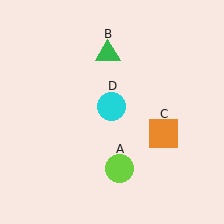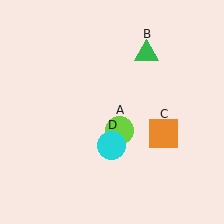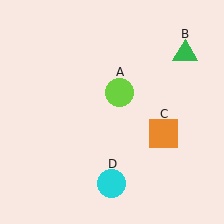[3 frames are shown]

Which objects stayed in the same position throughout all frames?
Orange square (object C) remained stationary.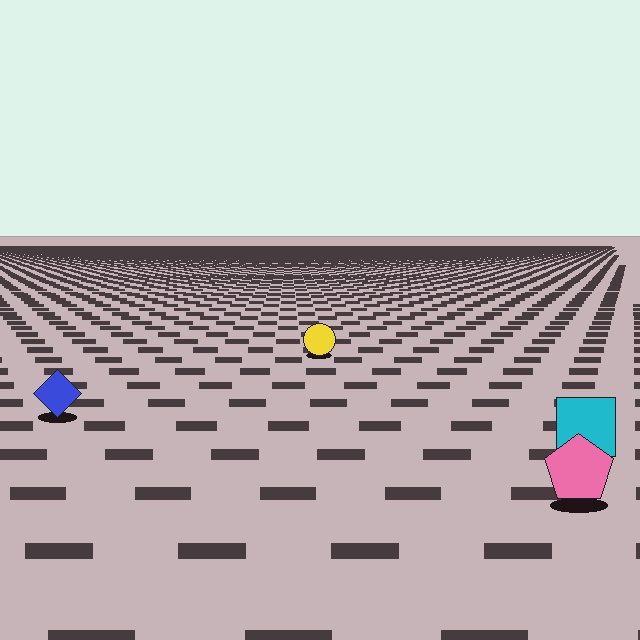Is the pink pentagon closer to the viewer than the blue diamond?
Yes. The pink pentagon is closer — you can tell from the texture gradient: the ground texture is coarser near it.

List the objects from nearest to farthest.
From nearest to farthest: the pink pentagon, the cyan square, the blue diamond, the yellow circle.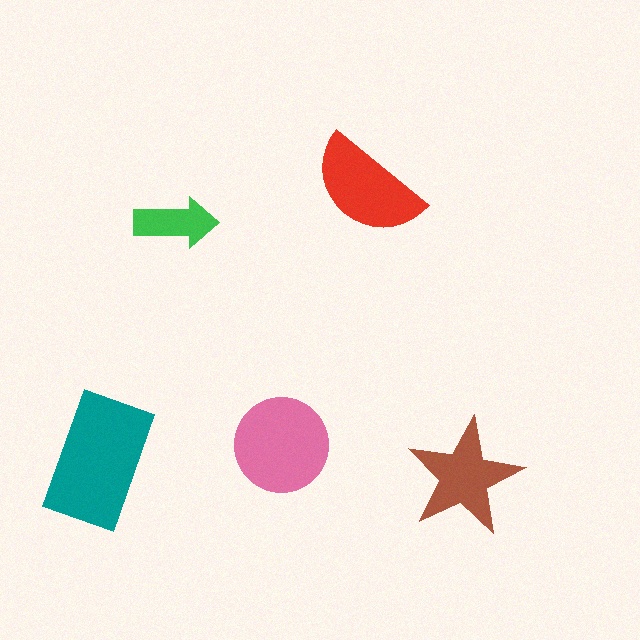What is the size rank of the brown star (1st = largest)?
4th.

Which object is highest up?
The red semicircle is topmost.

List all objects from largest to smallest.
The teal rectangle, the pink circle, the red semicircle, the brown star, the green arrow.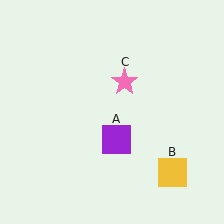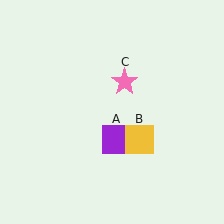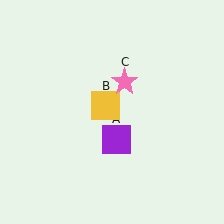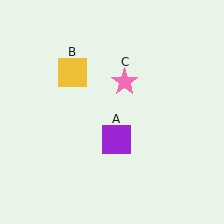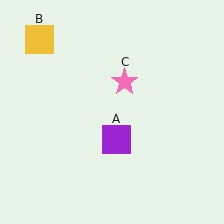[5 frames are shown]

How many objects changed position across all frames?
1 object changed position: yellow square (object B).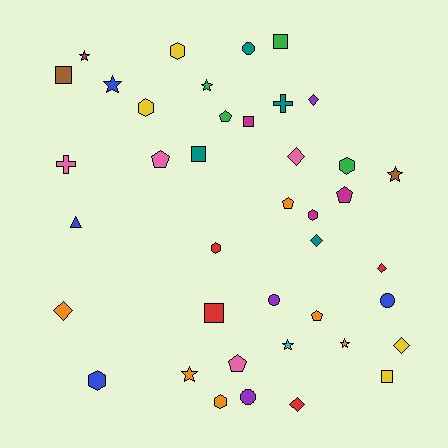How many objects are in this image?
There are 40 objects.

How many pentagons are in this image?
There are 6 pentagons.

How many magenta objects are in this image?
There are 4 magenta objects.